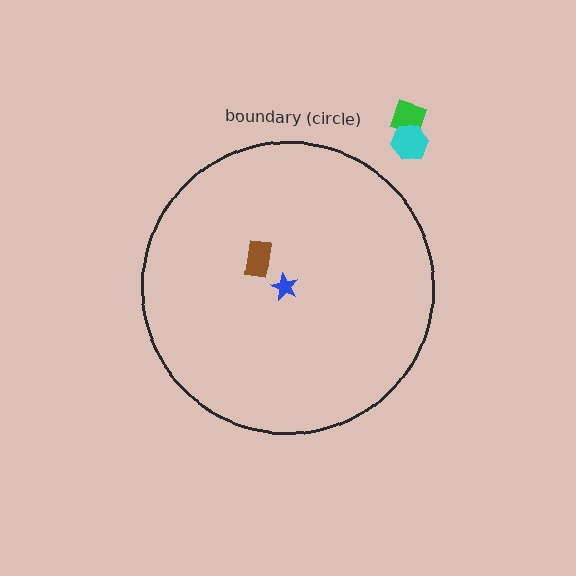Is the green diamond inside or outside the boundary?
Outside.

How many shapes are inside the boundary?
2 inside, 2 outside.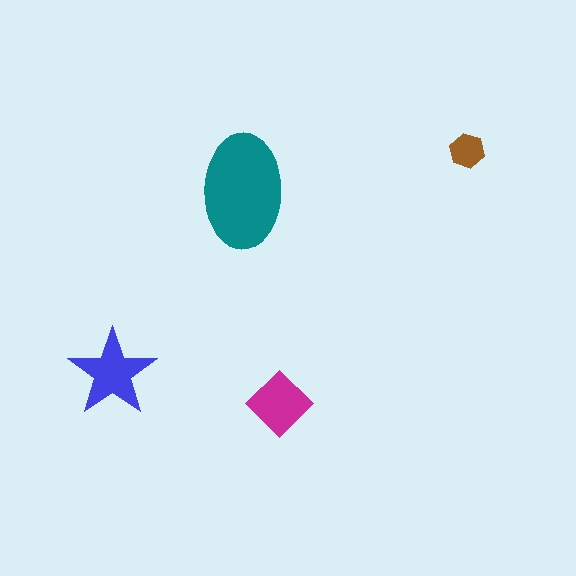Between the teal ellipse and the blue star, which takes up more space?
The teal ellipse.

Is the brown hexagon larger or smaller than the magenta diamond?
Smaller.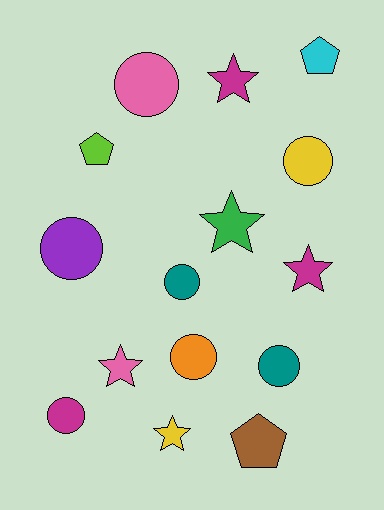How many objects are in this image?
There are 15 objects.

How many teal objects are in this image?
There are 2 teal objects.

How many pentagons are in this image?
There are 3 pentagons.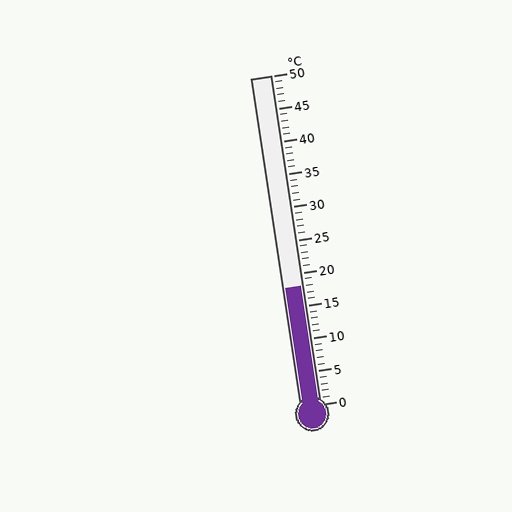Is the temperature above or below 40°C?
The temperature is below 40°C.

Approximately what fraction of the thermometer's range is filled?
The thermometer is filled to approximately 35% of its range.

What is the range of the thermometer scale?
The thermometer scale ranges from 0°C to 50°C.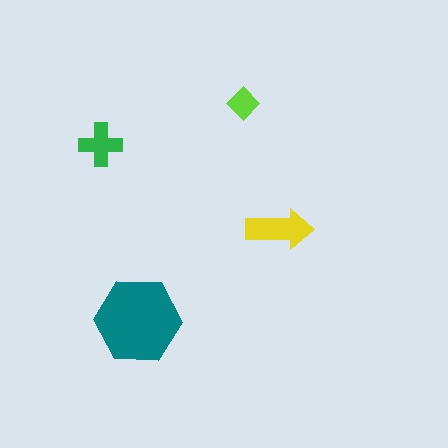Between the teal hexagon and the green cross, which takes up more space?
The teal hexagon.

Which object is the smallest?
The lime diamond.